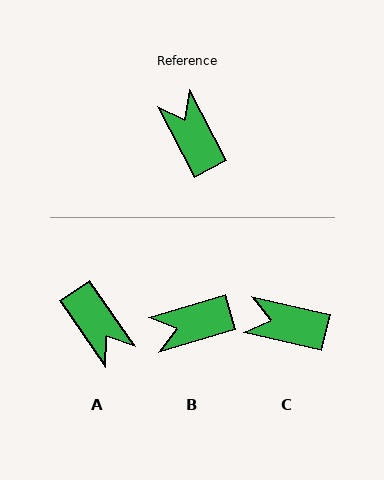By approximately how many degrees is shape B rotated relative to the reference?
Approximately 79 degrees counter-clockwise.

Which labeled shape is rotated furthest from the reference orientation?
A, about 173 degrees away.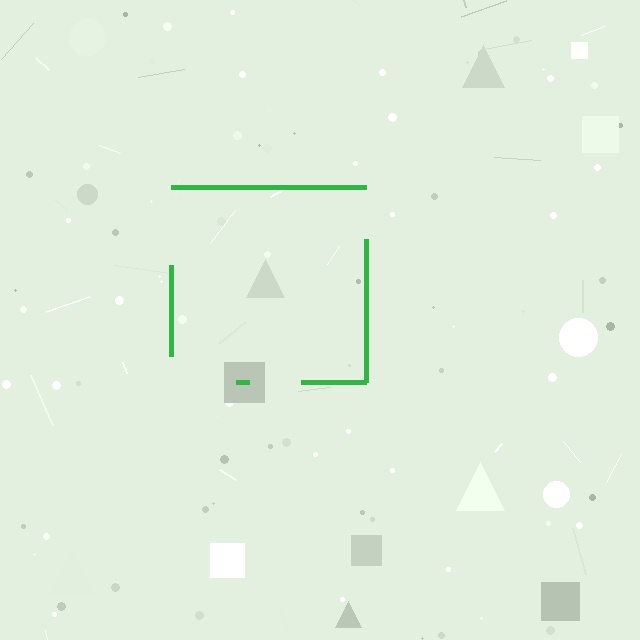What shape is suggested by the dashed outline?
The dashed outline suggests a square.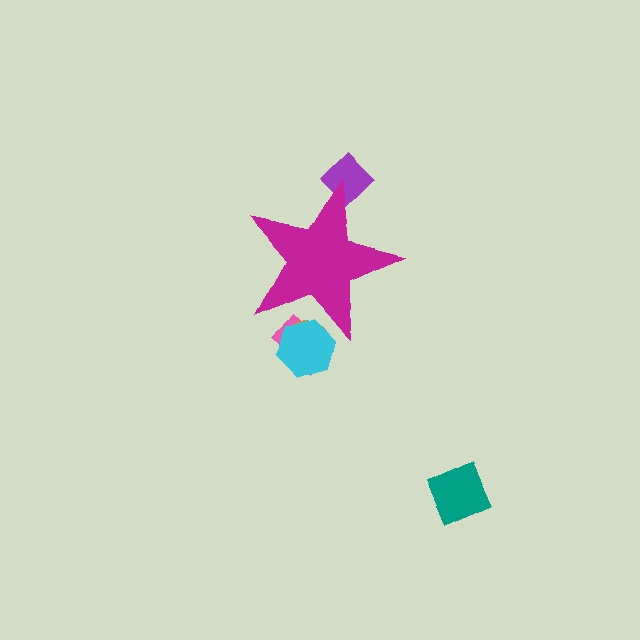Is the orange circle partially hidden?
Yes, the orange circle is partially hidden behind the magenta star.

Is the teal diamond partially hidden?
No, the teal diamond is fully visible.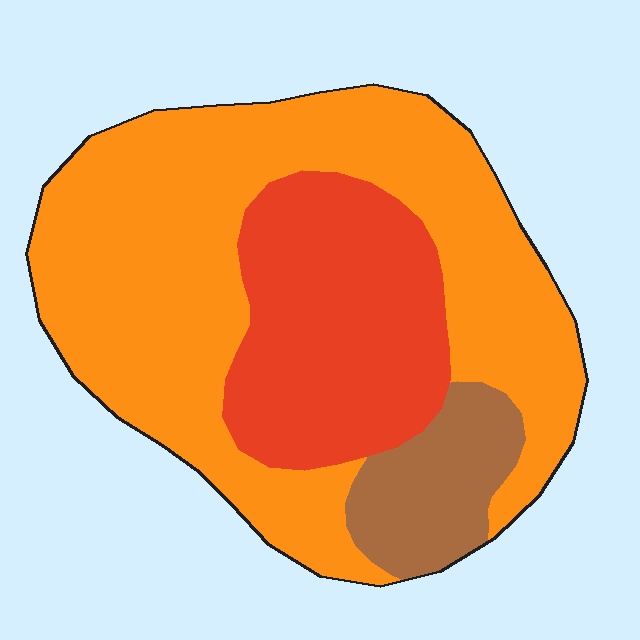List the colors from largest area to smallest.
From largest to smallest: orange, red, brown.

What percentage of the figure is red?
Red takes up about one quarter (1/4) of the figure.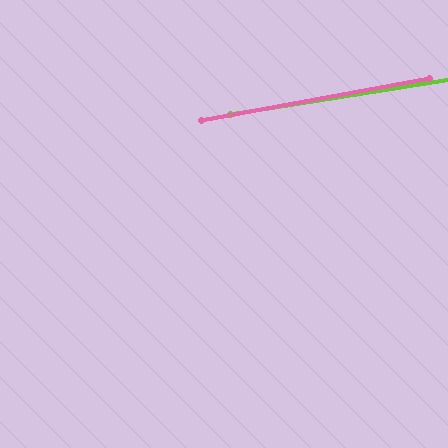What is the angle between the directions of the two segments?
Approximately 1 degree.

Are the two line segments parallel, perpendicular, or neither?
Parallel — their directions differ by only 1.3°.